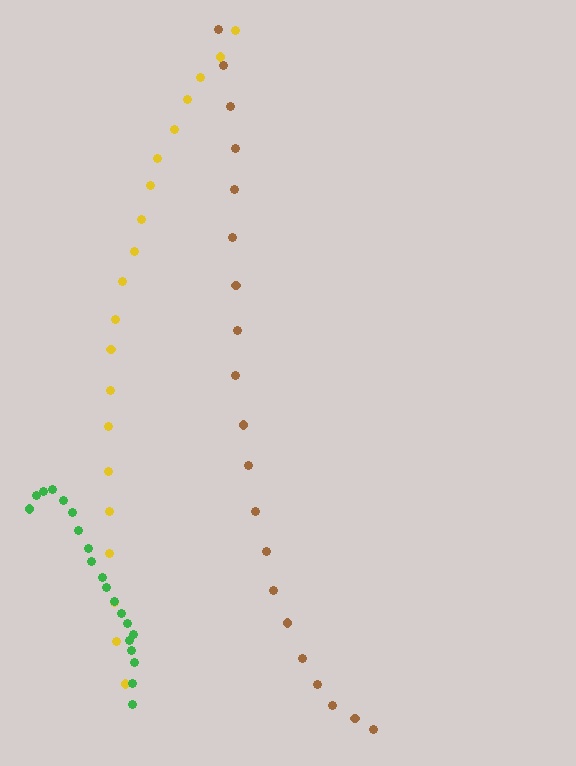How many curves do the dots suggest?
There are 3 distinct paths.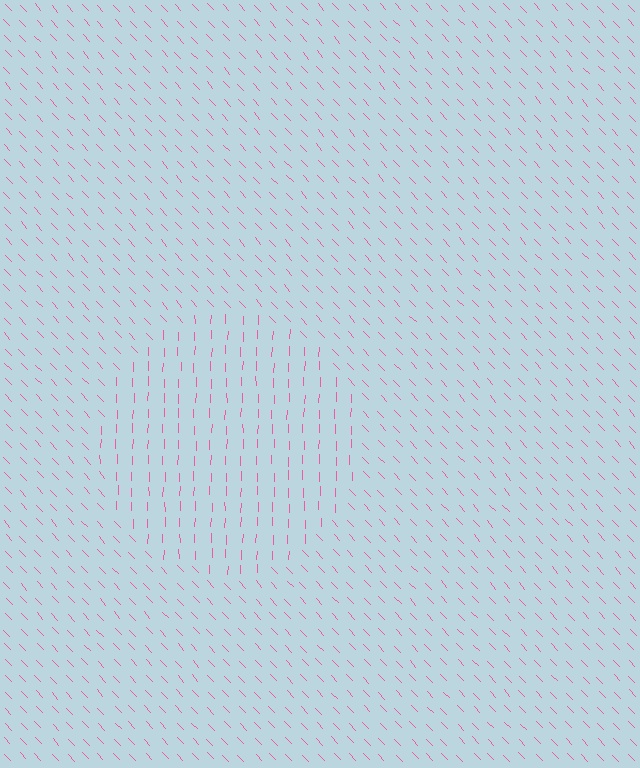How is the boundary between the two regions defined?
The boundary is defined purely by a change in line orientation (approximately 45 degrees difference). All lines are the same color and thickness.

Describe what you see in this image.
The image is filled with small pink line segments. A circle region in the image has lines oriented differently from the surrounding lines, creating a visible texture boundary.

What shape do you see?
I see a circle.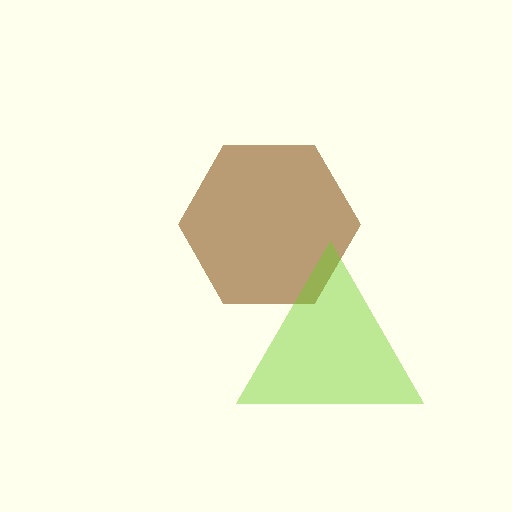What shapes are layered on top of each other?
The layered shapes are: a brown hexagon, a lime triangle.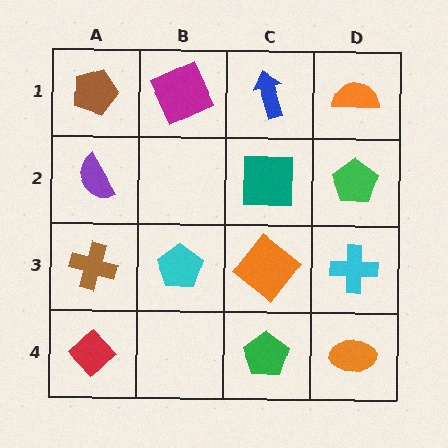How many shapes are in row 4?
3 shapes.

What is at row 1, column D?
An orange semicircle.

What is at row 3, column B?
A cyan pentagon.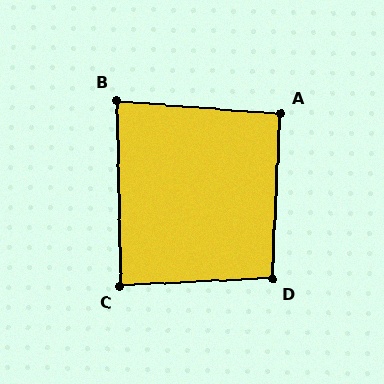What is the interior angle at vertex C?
Approximately 88 degrees (approximately right).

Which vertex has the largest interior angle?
D, at approximately 96 degrees.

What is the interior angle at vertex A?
Approximately 92 degrees (approximately right).